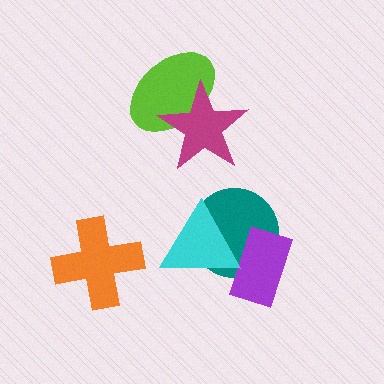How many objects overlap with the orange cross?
0 objects overlap with the orange cross.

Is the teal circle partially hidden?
Yes, it is partially covered by another shape.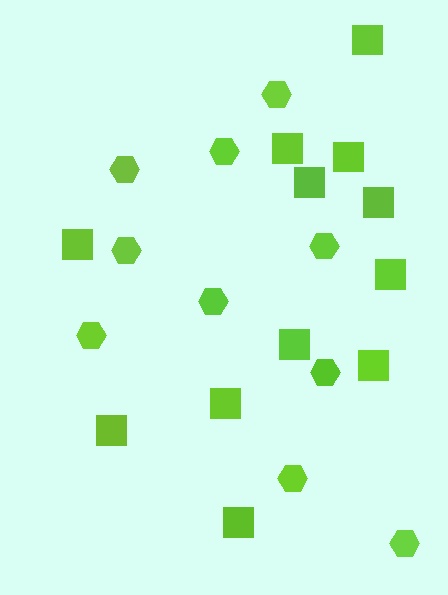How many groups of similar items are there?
There are 2 groups: one group of hexagons (10) and one group of squares (12).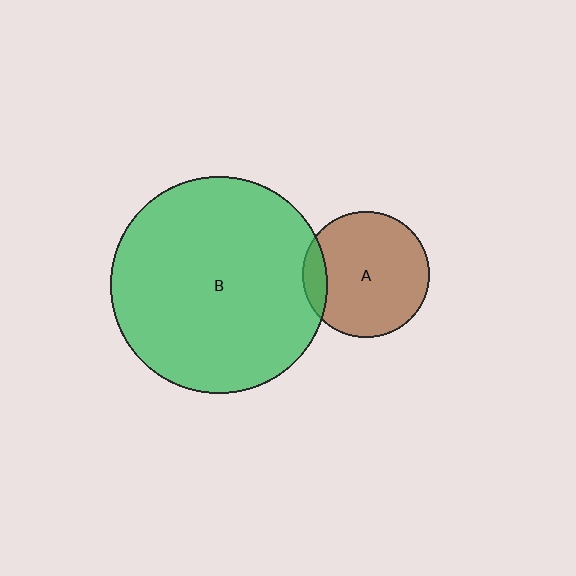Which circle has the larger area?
Circle B (green).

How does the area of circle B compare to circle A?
Approximately 2.9 times.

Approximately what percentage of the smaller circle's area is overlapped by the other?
Approximately 10%.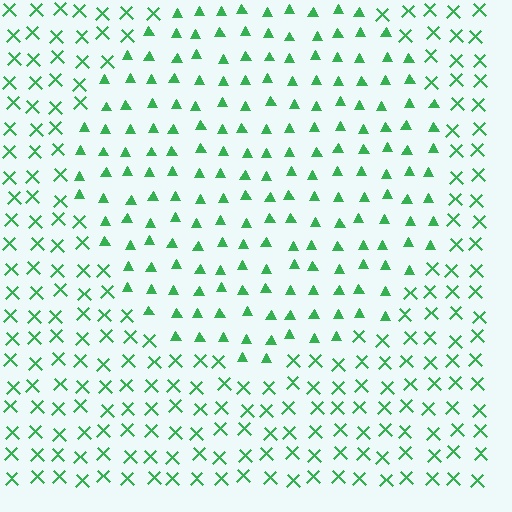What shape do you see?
I see a circle.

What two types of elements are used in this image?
The image uses triangles inside the circle region and X marks outside it.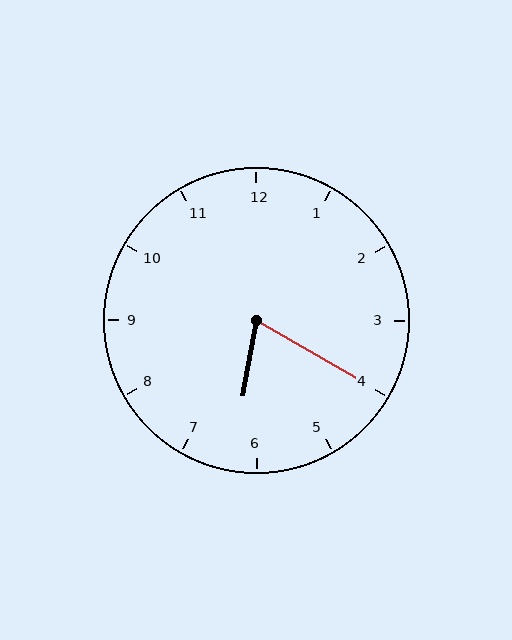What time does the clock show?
6:20.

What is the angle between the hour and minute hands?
Approximately 70 degrees.